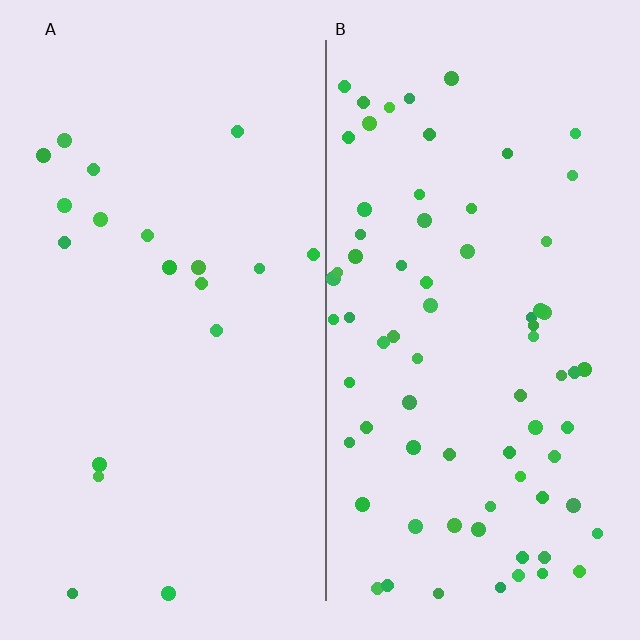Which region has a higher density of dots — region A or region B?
B (the right).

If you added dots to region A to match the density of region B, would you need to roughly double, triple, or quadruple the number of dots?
Approximately quadruple.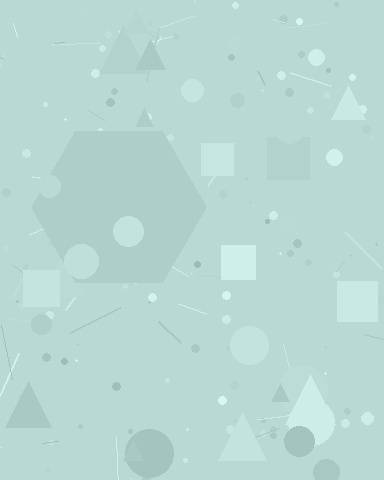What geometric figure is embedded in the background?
A hexagon is embedded in the background.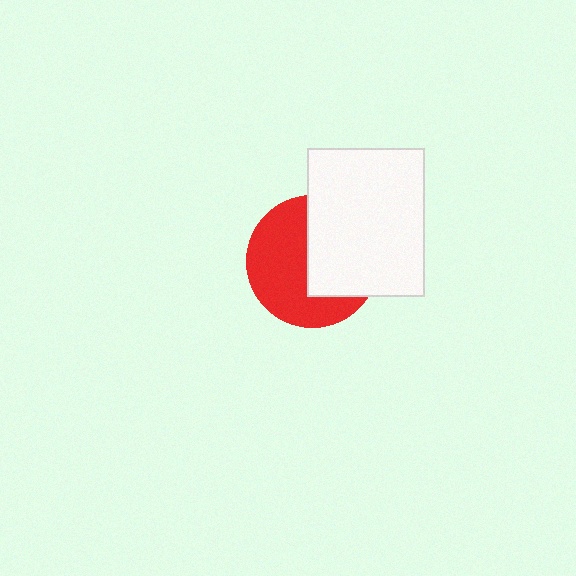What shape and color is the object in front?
The object in front is a white rectangle.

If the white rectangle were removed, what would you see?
You would see the complete red circle.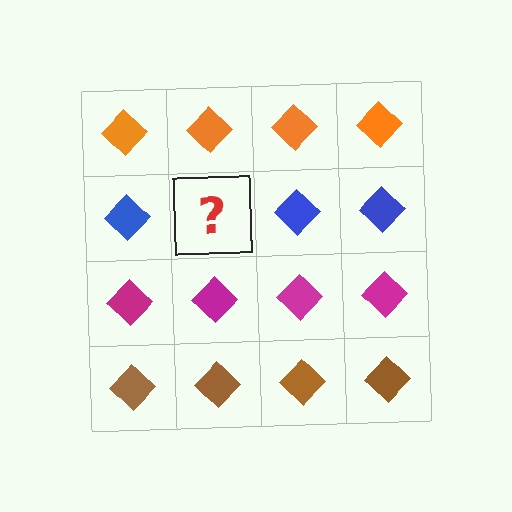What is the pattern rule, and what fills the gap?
The rule is that each row has a consistent color. The gap should be filled with a blue diamond.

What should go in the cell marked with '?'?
The missing cell should contain a blue diamond.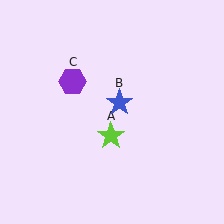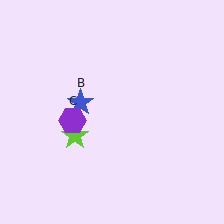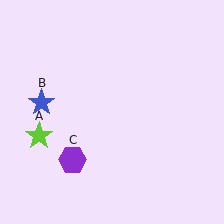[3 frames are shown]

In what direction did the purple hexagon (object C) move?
The purple hexagon (object C) moved down.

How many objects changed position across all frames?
3 objects changed position: lime star (object A), blue star (object B), purple hexagon (object C).